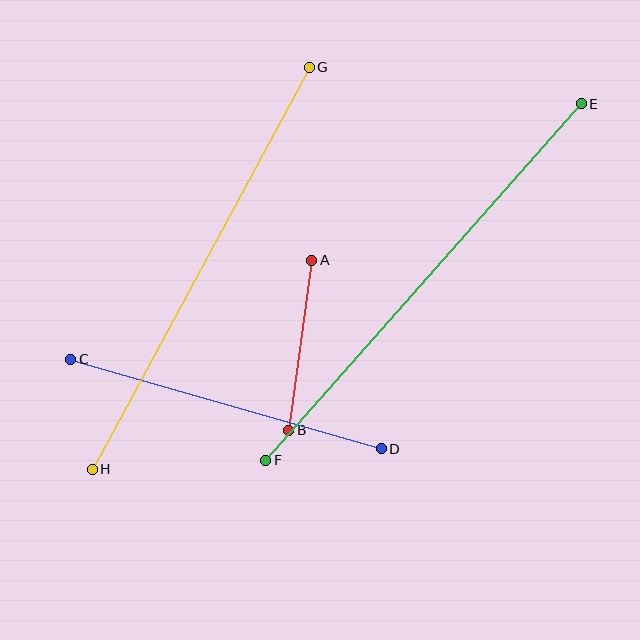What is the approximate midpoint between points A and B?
The midpoint is at approximately (300, 345) pixels.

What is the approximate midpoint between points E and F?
The midpoint is at approximately (423, 282) pixels.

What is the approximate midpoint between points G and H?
The midpoint is at approximately (201, 268) pixels.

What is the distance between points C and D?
The distance is approximately 323 pixels.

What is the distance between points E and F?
The distance is approximately 476 pixels.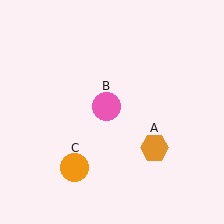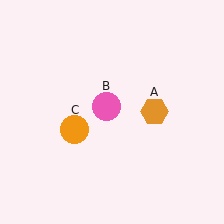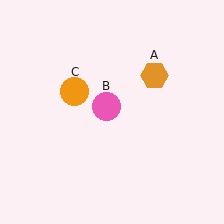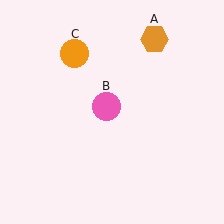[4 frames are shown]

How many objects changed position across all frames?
2 objects changed position: orange hexagon (object A), orange circle (object C).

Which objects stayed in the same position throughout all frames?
Pink circle (object B) remained stationary.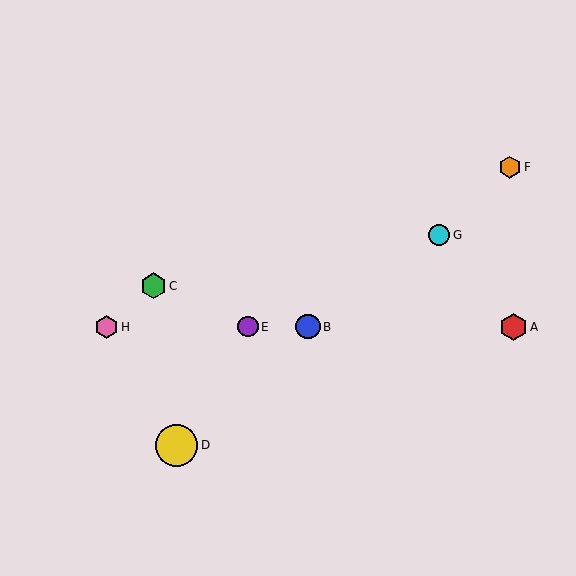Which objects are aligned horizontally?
Objects A, B, E, H are aligned horizontally.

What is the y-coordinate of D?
Object D is at y≈445.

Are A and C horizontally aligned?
No, A is at y≈327 and C is at y≈286.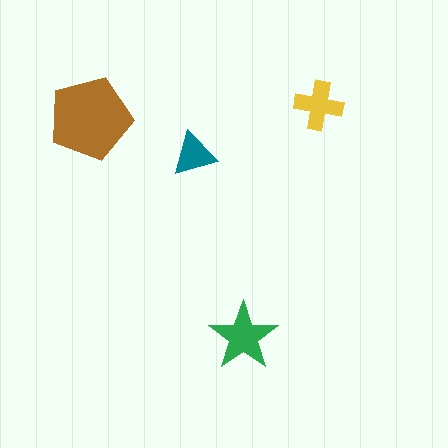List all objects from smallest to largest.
The teal triangle, the yellow cross, the green star, the brown pentagon.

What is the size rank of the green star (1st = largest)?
2nd.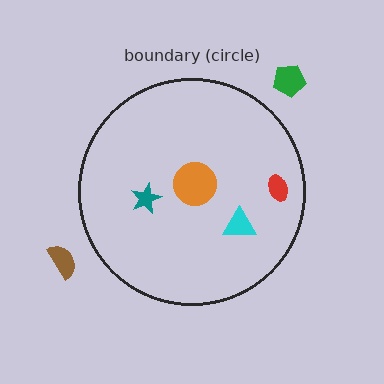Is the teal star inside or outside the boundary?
Inside.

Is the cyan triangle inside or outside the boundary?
Inside.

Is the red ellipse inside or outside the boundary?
Inside.